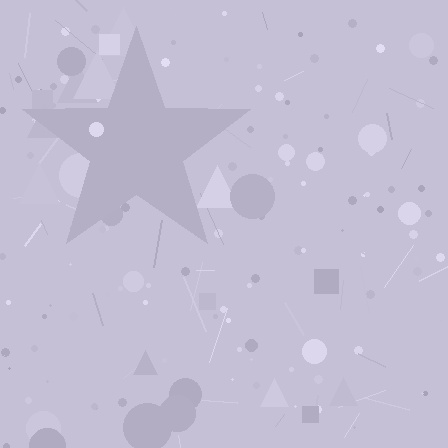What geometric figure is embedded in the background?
A star is embedded in the background.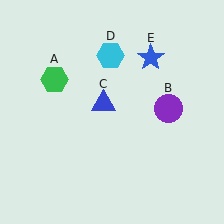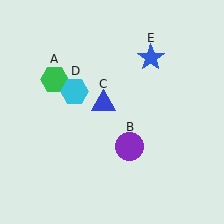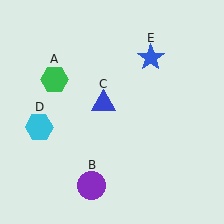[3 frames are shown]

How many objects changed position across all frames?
2 objects changed position: purple circle (object B), cyan hexagon (object D).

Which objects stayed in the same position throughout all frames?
Green hexagon (object A) and blue triangle (object C) and blue star (object E) remained stationary.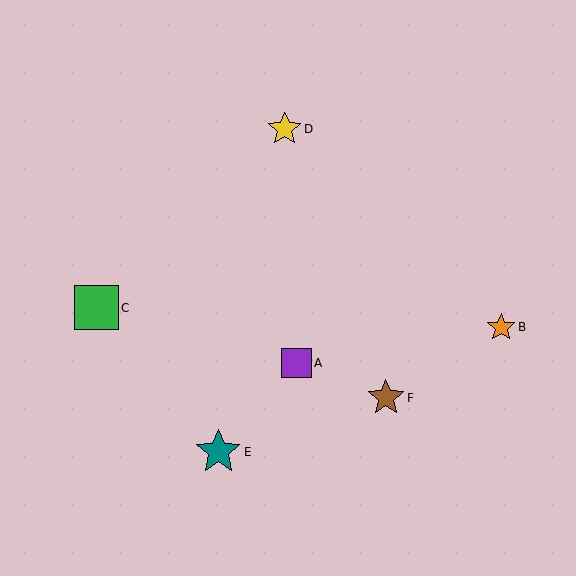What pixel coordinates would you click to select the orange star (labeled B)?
Click at (501, 327) to select the orange star B.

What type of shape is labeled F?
Shape F is a brown star.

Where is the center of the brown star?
The center of the brown star is at (386, 398).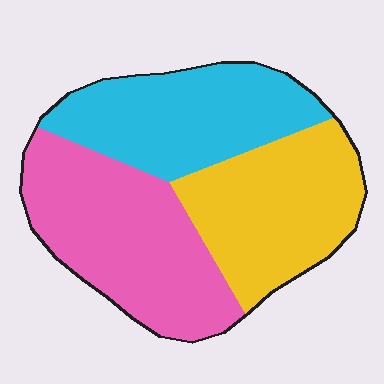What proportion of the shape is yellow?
Yellow covers roughly 30% of the shape.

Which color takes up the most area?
Pink, at roughly 40%.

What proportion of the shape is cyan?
Cyan covers roughly 30% of the shape.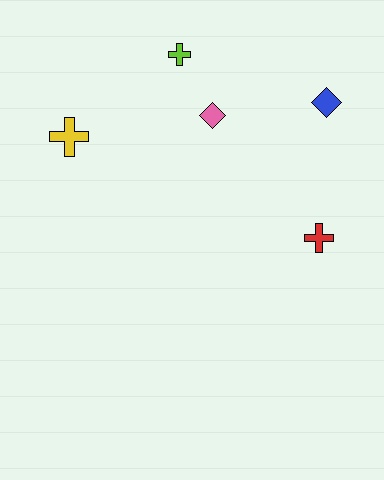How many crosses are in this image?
There are 3 crosses.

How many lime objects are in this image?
There is 1 lime object.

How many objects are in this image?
There are 5 objects.